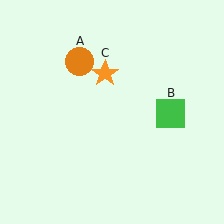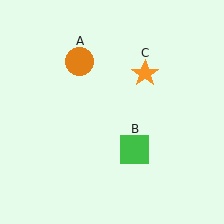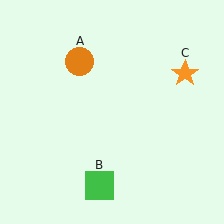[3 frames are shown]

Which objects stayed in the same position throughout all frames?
Orange circle (object A) remained stationary.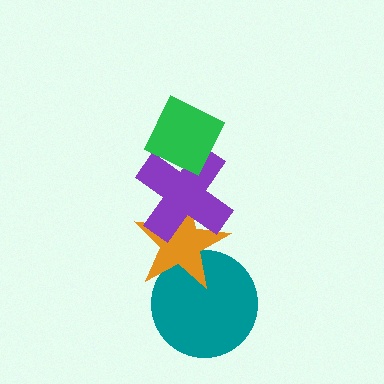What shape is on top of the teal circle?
The orange star is on top of the teal circle.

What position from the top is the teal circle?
The teal circle is 4th from the top.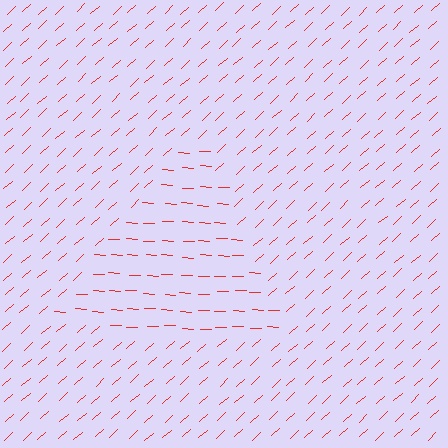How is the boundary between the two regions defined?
The boundary is defined purely by a change in line orientation (approximately 45 degrees difference). All lines are the same color and thickness.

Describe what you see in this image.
The image is filled with small red line segments. A triangle region in the image has lines oriented differently from the surrounding lines, creating a visible texture boundary.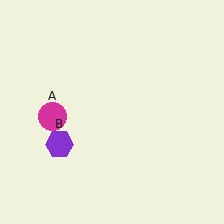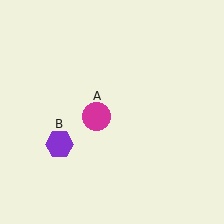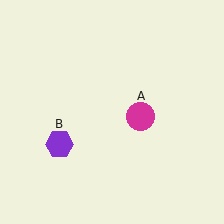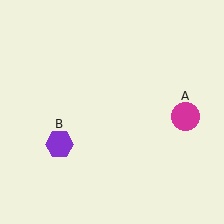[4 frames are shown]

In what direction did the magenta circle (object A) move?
The magenta circle (object A) moved right.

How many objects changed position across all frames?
1 object changed position: magenta circle (object A).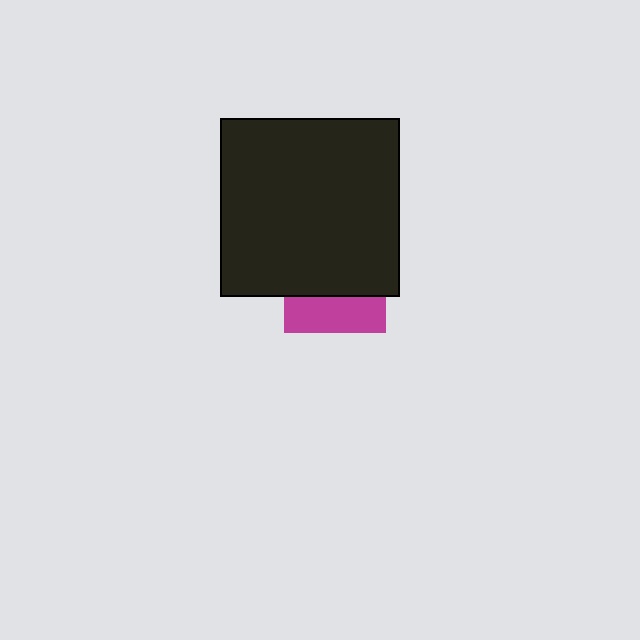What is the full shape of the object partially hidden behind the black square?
The partially hidden object is a magenta square.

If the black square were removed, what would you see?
You would see the complete magenta square.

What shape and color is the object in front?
The object in front is a black square.